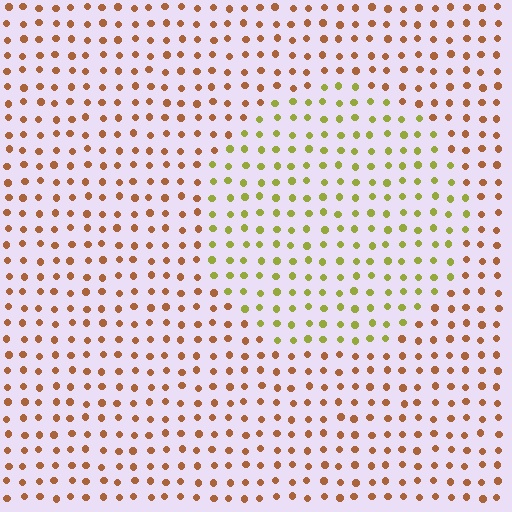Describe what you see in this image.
The image is filled with small brown elements in a uniform arrangement. A circle-shaped region is visible where the elements are tinted to a slightly different hue, forming a subtle color boundary.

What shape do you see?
I see a circle.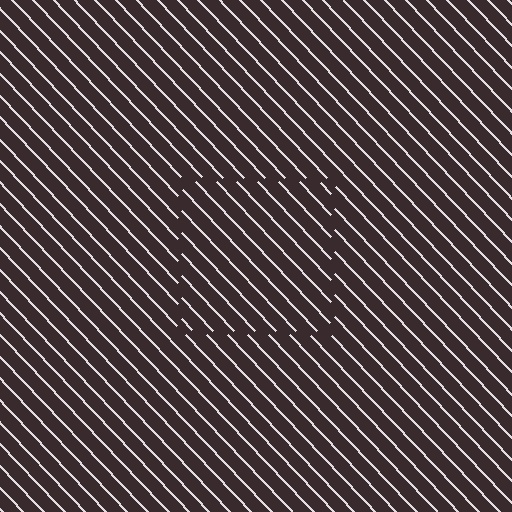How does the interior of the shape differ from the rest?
The interior of the shape contains the same grating, shifted by half a period — the contour is defined by the phase discontinuity where line-ends from the inner and outer gratings abut.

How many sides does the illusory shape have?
4 sides — the line-ends trace a square.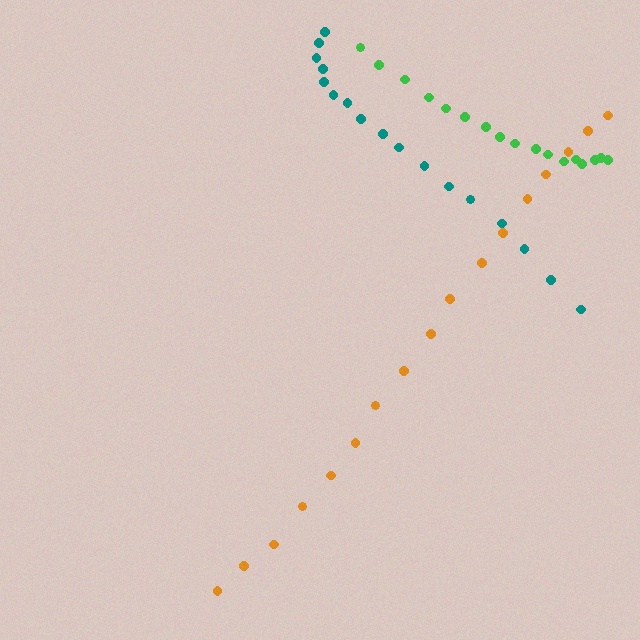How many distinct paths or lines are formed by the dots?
There are 3 distinct paths.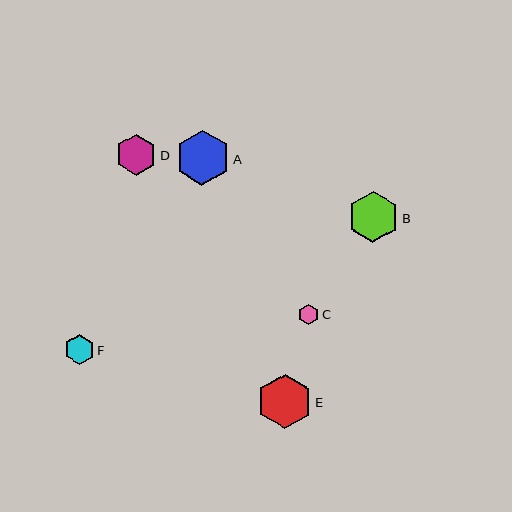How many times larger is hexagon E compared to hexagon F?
Hexagon E is approximately 1.8 times the size of hexagon F.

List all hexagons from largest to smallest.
From largest to smallest: A, E, B, D, F, C.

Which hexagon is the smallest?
Hexagon C is the smallest with a size of approximately 20 pixels.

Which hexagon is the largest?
Hexagon A is the largest with a size of approximately 55 pixels.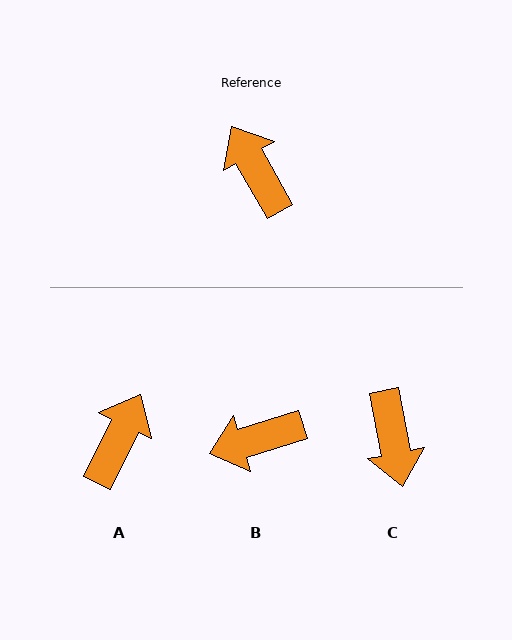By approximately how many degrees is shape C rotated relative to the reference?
Approximately 161 degrees counter-clockwise.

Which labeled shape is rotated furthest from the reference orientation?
C, about 161 degrees away.